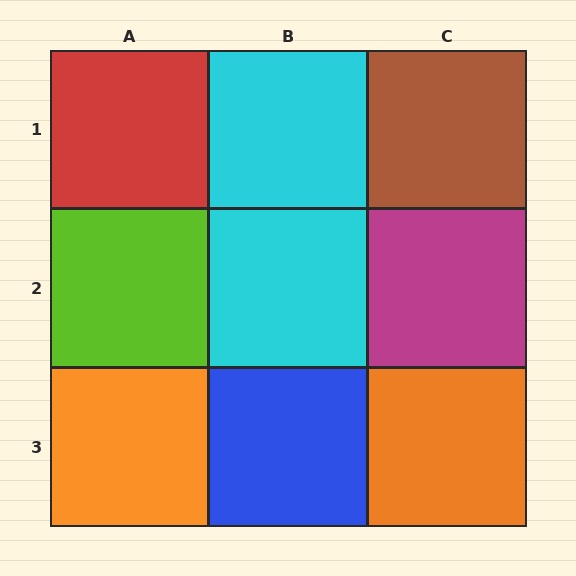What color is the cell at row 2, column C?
Magenta.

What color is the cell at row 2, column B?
Cyan.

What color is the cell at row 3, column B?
Blue.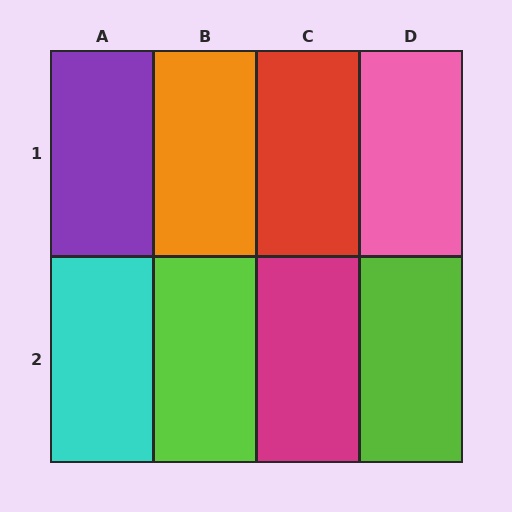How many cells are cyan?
1 cell is cyan.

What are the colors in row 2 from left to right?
Cyan, lime, magenta, lime.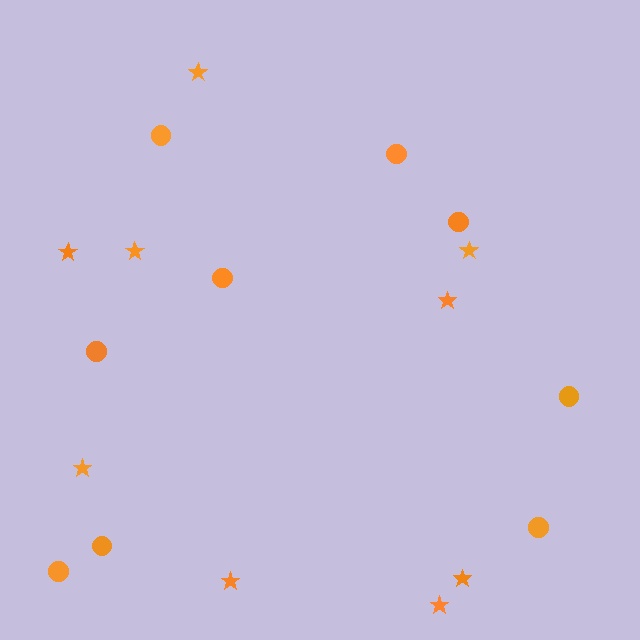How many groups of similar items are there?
There are 2 groups: one group of stars (9) and one group of circles (9).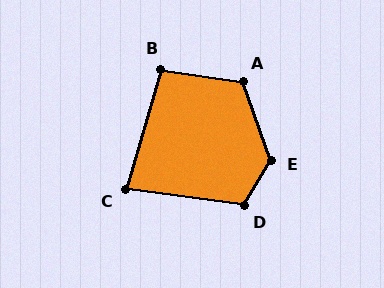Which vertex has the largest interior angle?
E, at approximately 130 degrees.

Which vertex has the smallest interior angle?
C, at approximately 81 degrees.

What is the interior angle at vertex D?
Approximately 113 degrees (obtuse).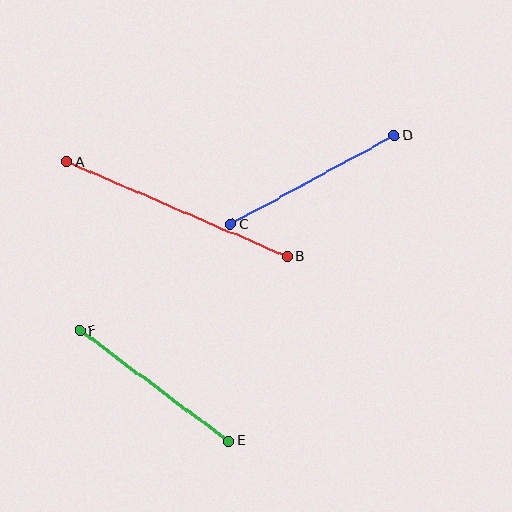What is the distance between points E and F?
The distance is approximately 185 pixels.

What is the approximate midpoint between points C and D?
The midpoint is at approximately (313, 180) pixels.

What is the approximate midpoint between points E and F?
The midpoint is at approximately (154, 386) pixels.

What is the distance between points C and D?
The distance is approximately 186 pixels.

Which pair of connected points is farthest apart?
Points A and B are farthest apart.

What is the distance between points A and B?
The distance is approximately 240 pixels.